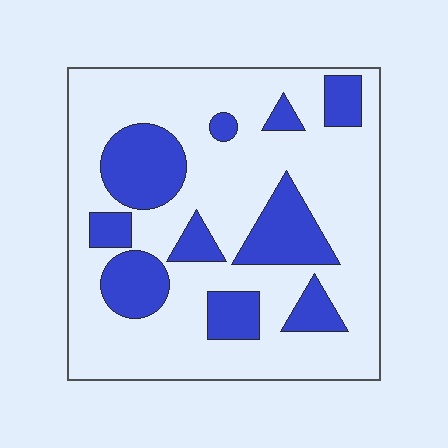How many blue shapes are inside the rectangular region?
10.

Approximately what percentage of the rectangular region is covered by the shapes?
Approximately 25%.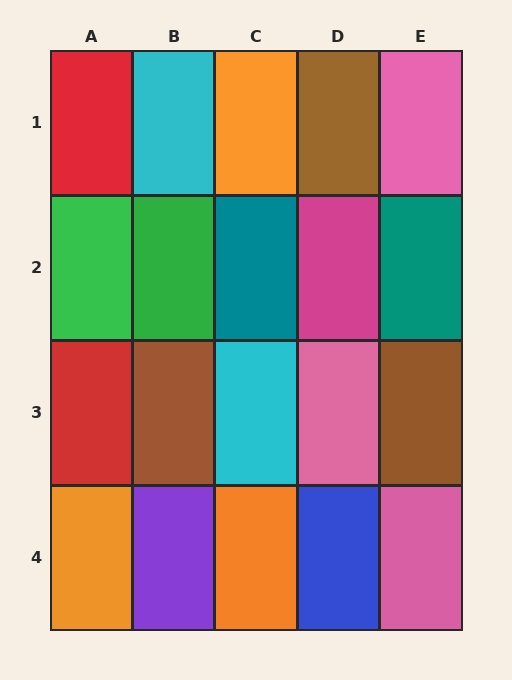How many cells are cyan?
2 cells are cyan.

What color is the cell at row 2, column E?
Teal.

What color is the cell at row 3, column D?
Pink.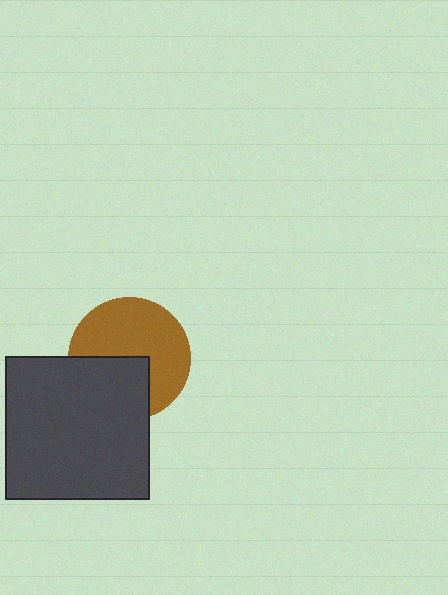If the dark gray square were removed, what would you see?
You would see the complete brown circle.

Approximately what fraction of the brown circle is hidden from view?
Roughly 37% of the brown circle is hidden behind the dark gray square.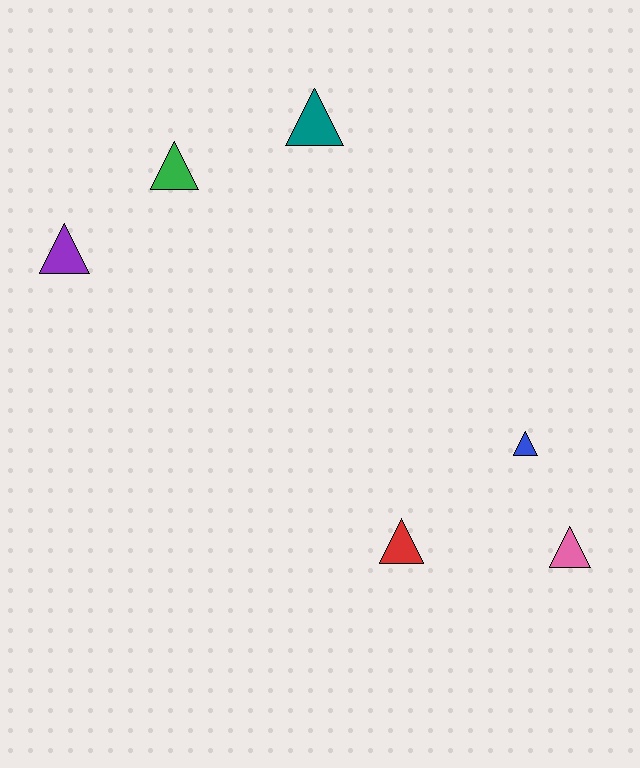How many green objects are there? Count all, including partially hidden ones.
There is 1 green object.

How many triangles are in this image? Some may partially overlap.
There are 6 triangles.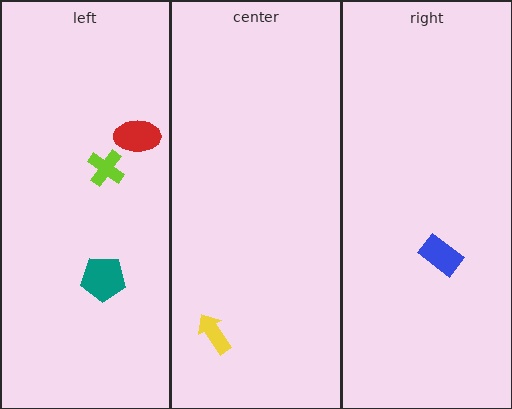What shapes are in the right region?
The blue rectangle.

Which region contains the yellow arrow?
The center region.